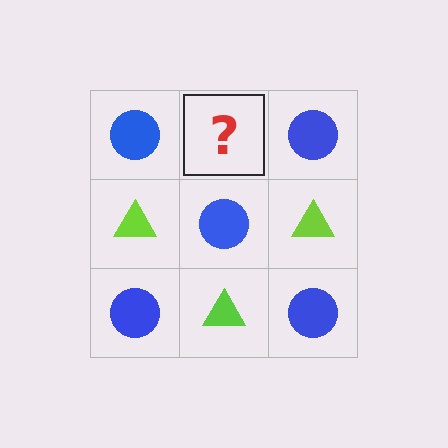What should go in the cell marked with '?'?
The missing cell should contain a lime triangle.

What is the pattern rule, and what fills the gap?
The rule is that it alternates blue circle and lime triangle in a checkerboard pattern. The gap should be filled with a lime triangle.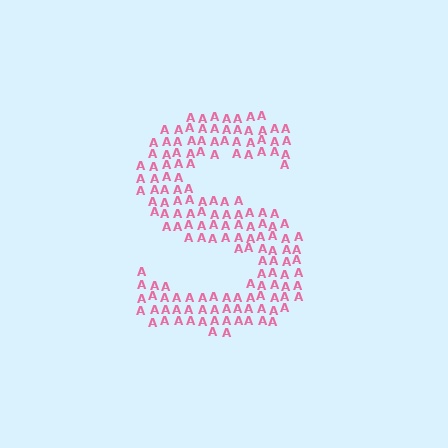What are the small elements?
The small elements are letter A's.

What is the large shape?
The large shape is the letter S.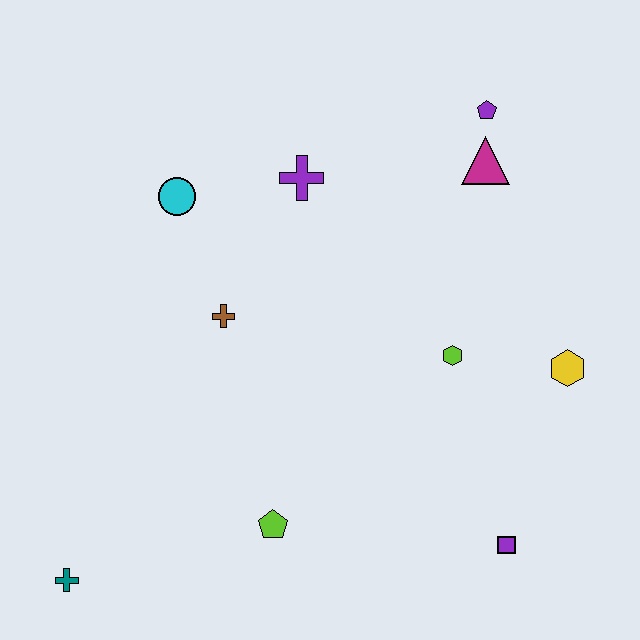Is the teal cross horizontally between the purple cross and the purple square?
No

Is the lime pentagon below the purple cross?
Yes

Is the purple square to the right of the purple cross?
Yes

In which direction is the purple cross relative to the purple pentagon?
The purple cross is to the left of the purple pentagon.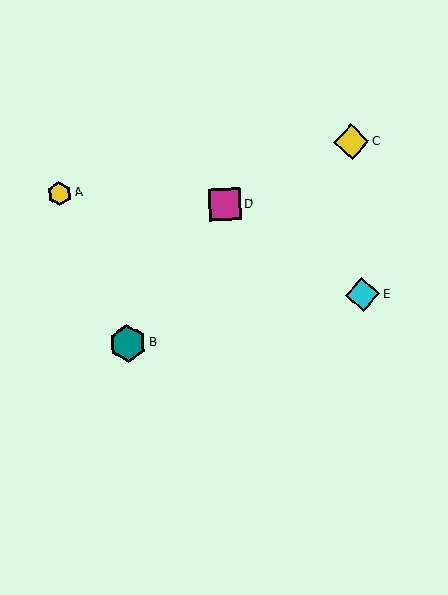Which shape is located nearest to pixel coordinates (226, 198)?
The magenta square (labeled D) at (225, 204) is nearest to that location.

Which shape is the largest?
The teal hexagon (labeled B) is the largest.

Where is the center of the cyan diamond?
The center of the cyan diamond is at (363, 295).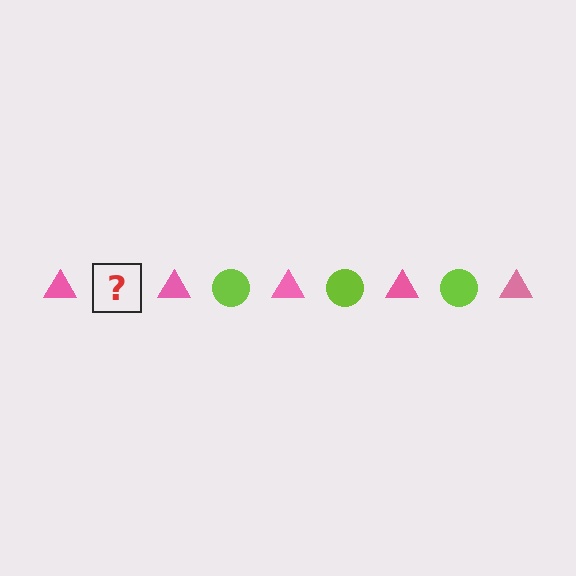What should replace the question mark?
The question mark should be replaced with a lime circle.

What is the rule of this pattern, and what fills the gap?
The rule is that the pattern alternates between pink triangle and lime circle. The gap should be filled with a lime circle.